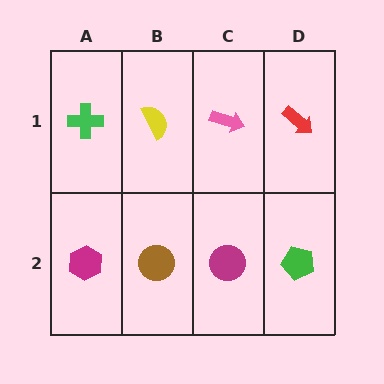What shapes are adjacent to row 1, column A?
A magenta hexagon (row 2, column A), a yellow semicircle (row 1, column B).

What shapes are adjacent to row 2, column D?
A red arrow (row 1, column D), a magenta circle (row 2, column C).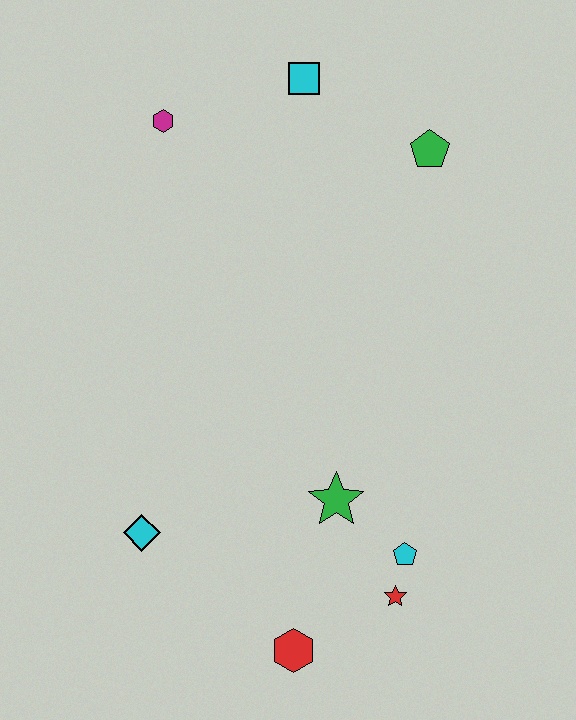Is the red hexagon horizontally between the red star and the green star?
No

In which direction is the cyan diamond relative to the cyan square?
The cyan diamond is below the cyan square.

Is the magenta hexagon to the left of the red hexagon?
Yes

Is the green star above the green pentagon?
No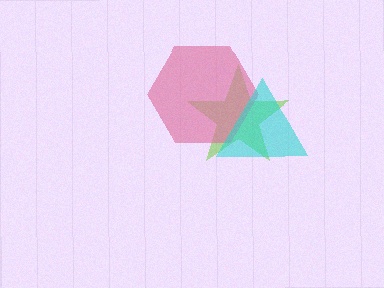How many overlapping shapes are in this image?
There are 3 overlapping shapes in the image.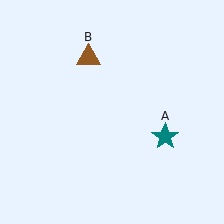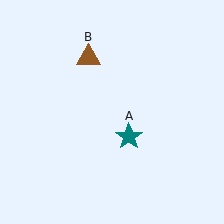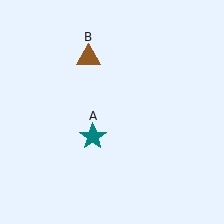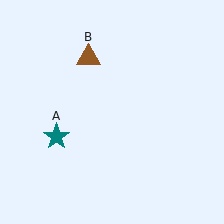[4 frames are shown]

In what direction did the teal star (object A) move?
The teal star (object A) moved left.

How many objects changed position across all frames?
1 object changed position: teal star (object A).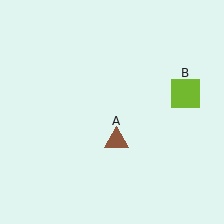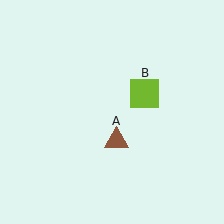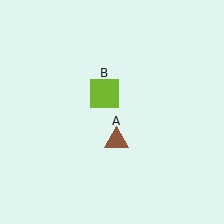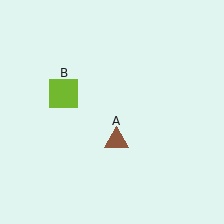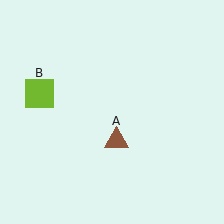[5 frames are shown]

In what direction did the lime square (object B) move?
The lime square (object B) moved left.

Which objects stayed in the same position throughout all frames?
Brown triangle (object A) remained stationary.